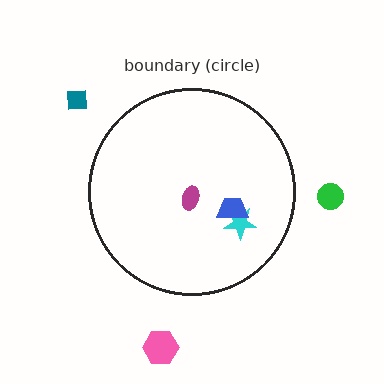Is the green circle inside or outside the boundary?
Outside.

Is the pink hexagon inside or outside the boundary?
Outside.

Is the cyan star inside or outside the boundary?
Inside.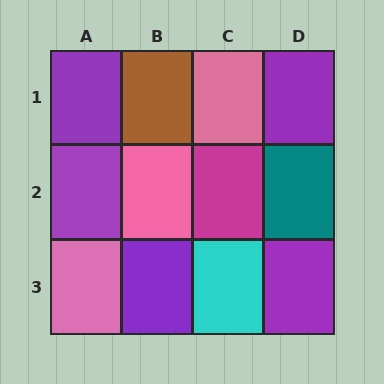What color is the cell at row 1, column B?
Brown.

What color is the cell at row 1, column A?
Purple.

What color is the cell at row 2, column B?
Pink.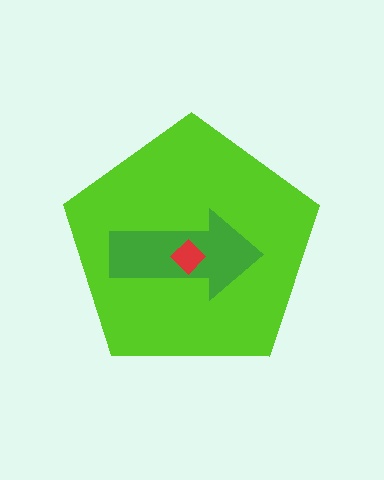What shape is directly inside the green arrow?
The red diamond.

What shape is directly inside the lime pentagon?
The green arrow.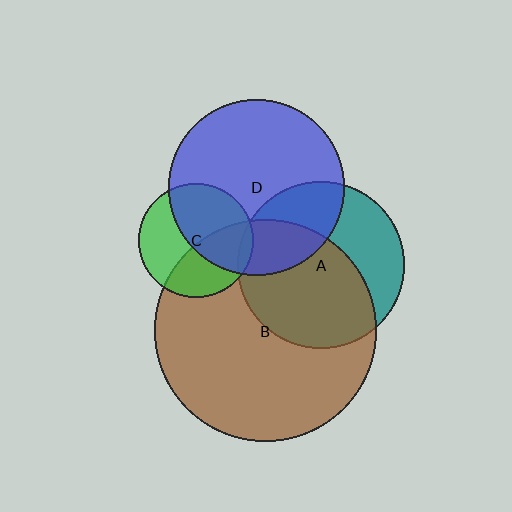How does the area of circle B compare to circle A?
Approximately 1.8 times.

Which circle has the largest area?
Circle B (brown).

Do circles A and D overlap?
Yes.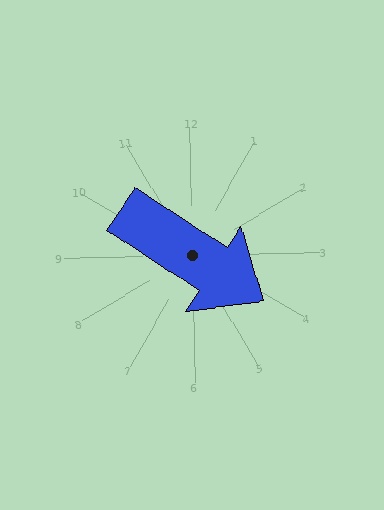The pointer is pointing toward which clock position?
Roughly 4 o'clock.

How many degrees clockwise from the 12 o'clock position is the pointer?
Approximately 124 degrees.